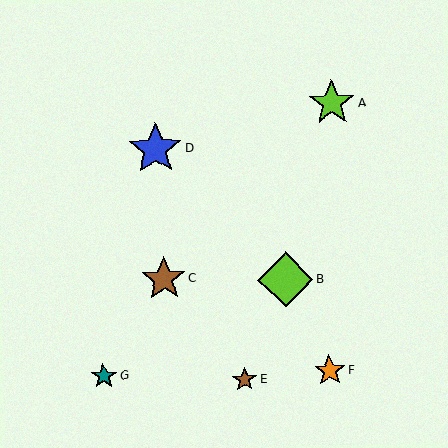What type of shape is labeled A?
Shape A is a lime star.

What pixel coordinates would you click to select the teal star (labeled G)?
Click at (104, 376) to select the teal star G.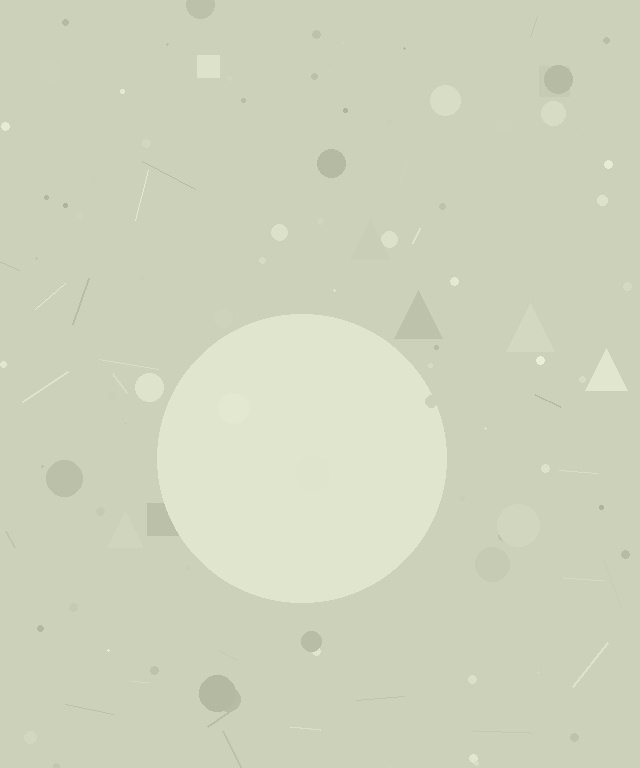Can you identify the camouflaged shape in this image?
The camouflaged shape is a circle.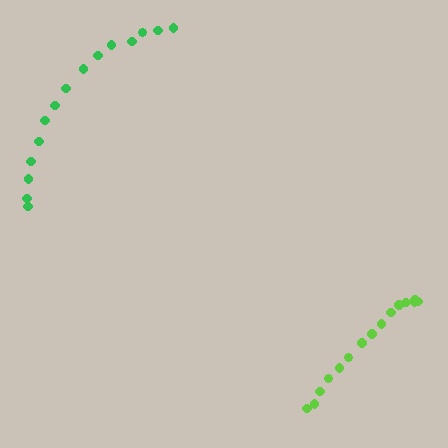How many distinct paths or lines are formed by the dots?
There are 2 distinct paths.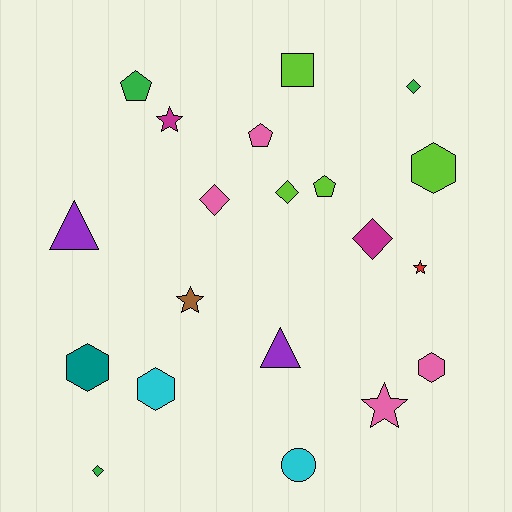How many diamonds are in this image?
There are 5 diamonds.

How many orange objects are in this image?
There are no orange objects.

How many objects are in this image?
There are 20 objects.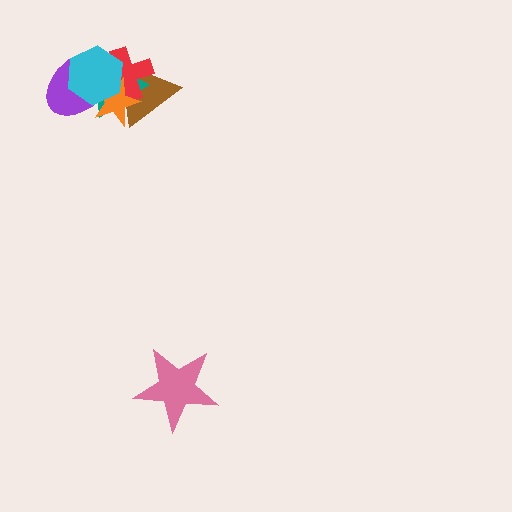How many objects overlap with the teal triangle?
5 objects overlap with the teal triangle.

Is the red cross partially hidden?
Yes, it is partially covered by another shape.